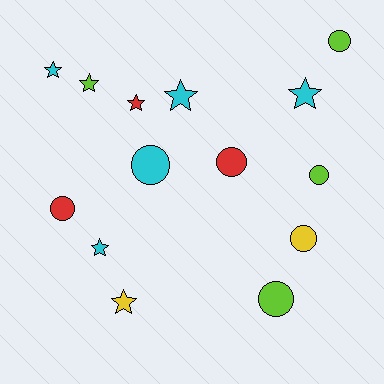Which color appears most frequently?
Cyan, with 5 objects.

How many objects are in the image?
There are 14 objects.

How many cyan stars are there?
There are 4 cyan stars.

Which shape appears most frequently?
Circle, with 7 objects.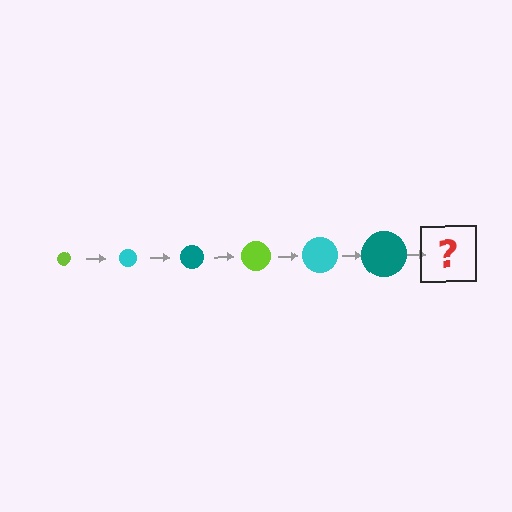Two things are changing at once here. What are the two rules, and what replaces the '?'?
The two rules are that the circle grows larger each step and the color cycles through lime, cyan, and teal. The '?' should be a lime circle, larger than the previous one.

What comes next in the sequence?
The next element should be a lime circle, larger than the previous one.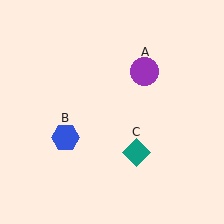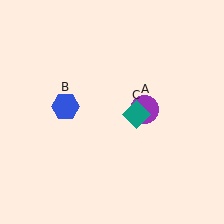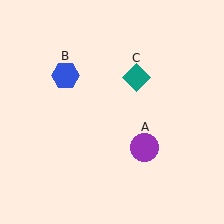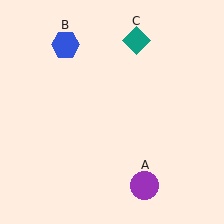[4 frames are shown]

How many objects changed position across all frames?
3 objects changed position: purple circle (object A), blue hexagon (object B), teal diamond (object C).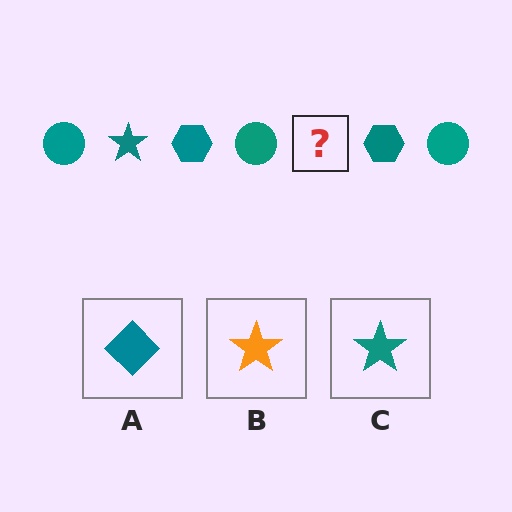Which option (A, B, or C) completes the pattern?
C.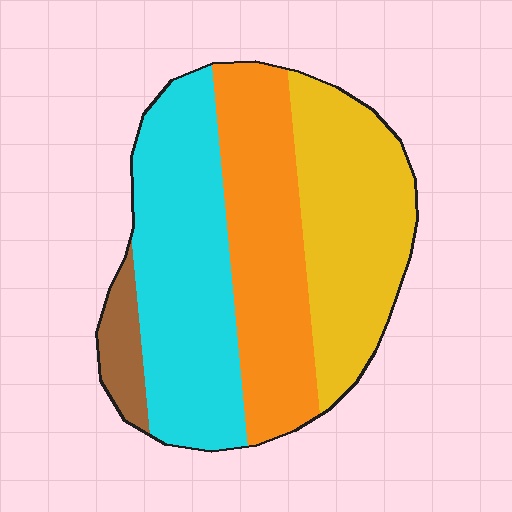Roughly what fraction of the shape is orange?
Orange takes up between a quarter and a half of the shape.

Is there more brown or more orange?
Orange.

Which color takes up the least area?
Brown, at roughly 5%.